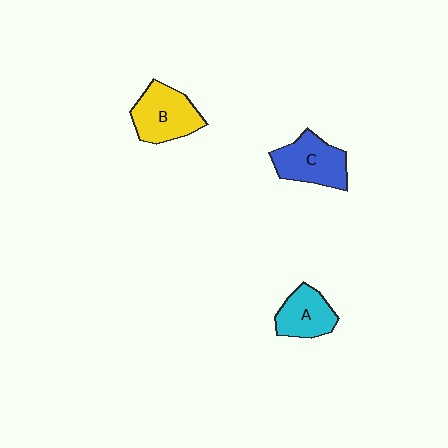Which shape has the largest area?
Shape B (yellow).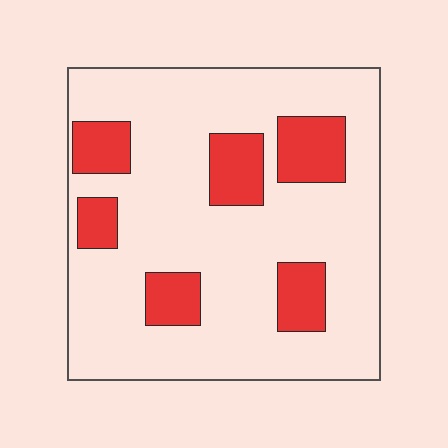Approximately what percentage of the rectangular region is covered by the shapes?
Approximately 20%.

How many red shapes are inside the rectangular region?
6.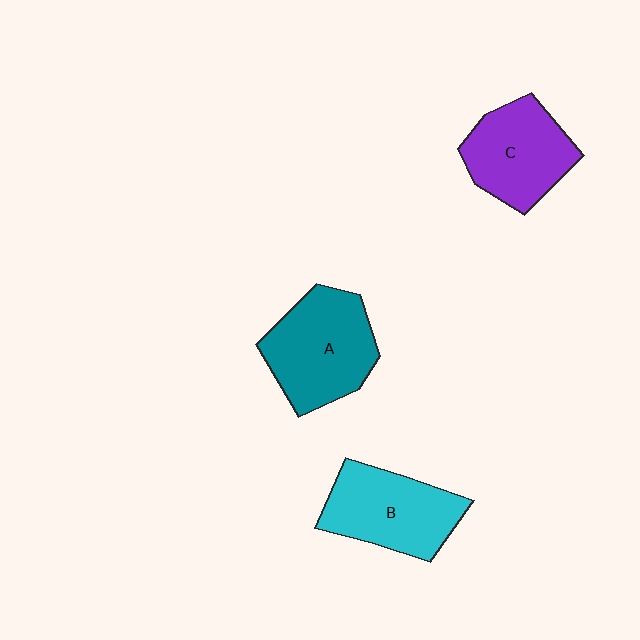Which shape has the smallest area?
Shape C (purple).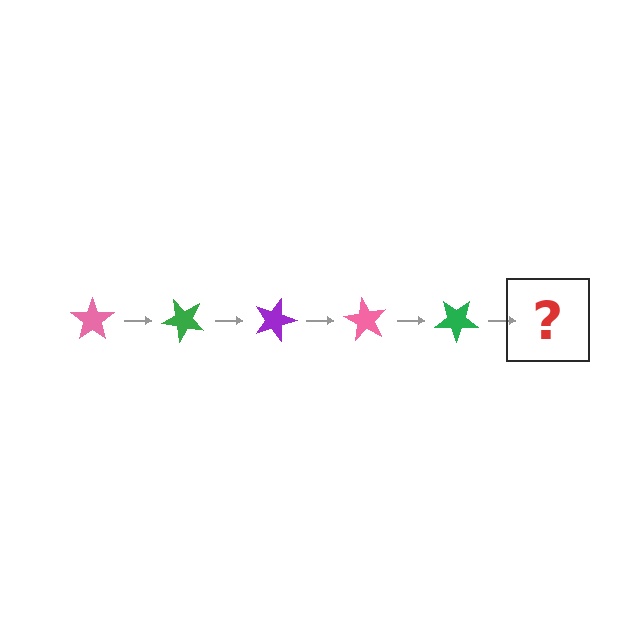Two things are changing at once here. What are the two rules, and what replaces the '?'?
The two rules are that it rotates 45 degrees each step and the color cycles through pink, green, and purple. The '?' should be a purple star, rotated 225 degrees from the start.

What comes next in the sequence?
The next element should be a purple star, rotated 225 degrees from the start.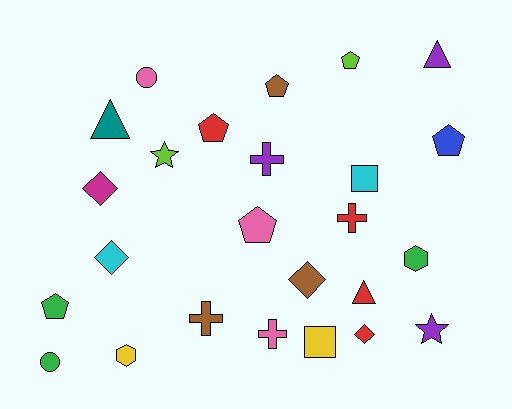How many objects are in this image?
There are 25 objects.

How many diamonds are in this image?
There are 4 diamonds.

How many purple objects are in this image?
There are 3 purple objects.